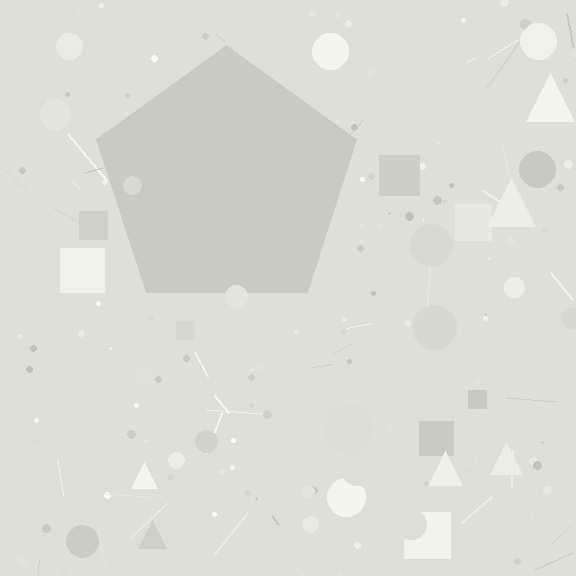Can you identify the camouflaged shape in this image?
The camouflaged shape is a pentagon.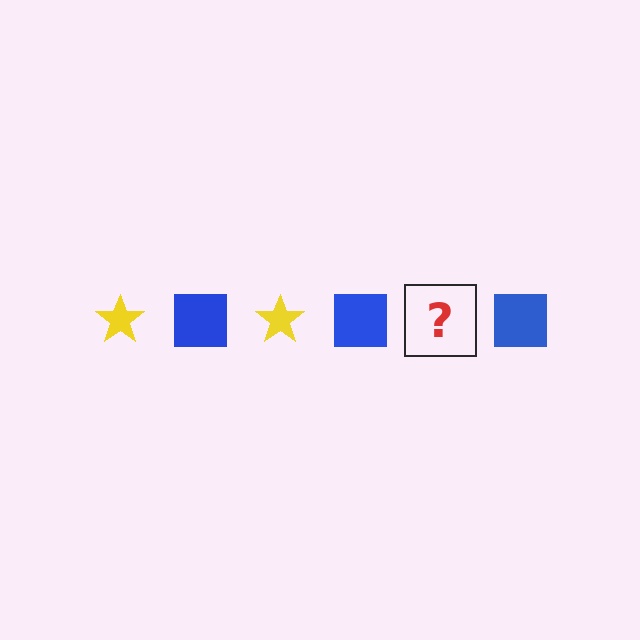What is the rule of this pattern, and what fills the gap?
The rule is that the pattern alternates between yellow star and blue square. The gap should be filled with a yellow star.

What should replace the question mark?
The question mark should be replaced with a yellow star.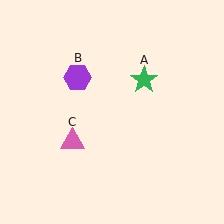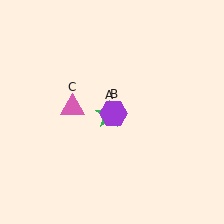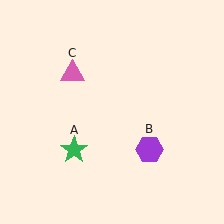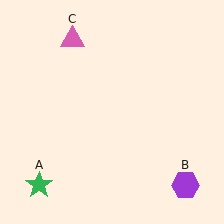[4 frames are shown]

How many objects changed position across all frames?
3 objects changed position: green star (object A), purple hexagon (object B), pink triangle (object C).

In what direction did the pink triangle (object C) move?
The pink triangle (object C) moved up.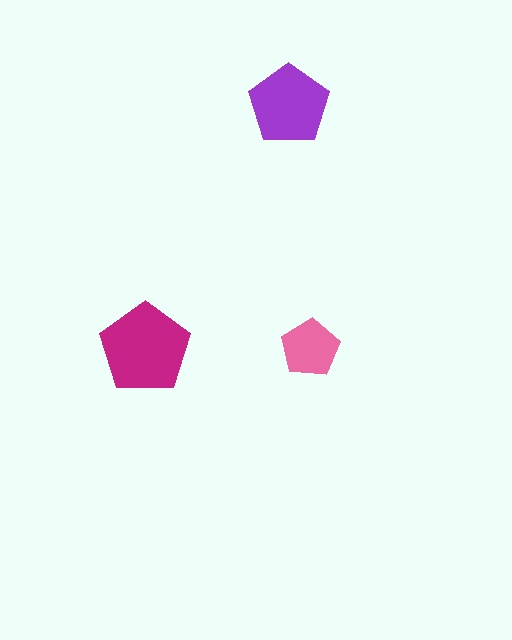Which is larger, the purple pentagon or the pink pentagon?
The purple one.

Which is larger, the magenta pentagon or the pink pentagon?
The magenta one.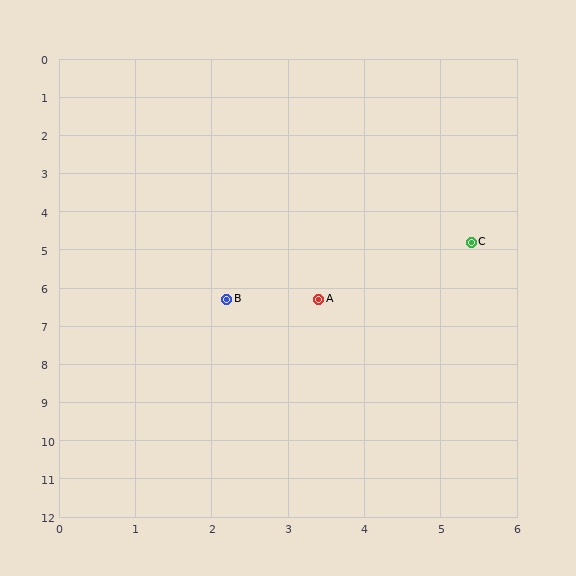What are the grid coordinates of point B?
Point B is at approximately (2.2, 6.3).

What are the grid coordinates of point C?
Point C is at approximately (5.4, 4.8).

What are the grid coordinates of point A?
Point A is at approximately (3.4, 6.3).